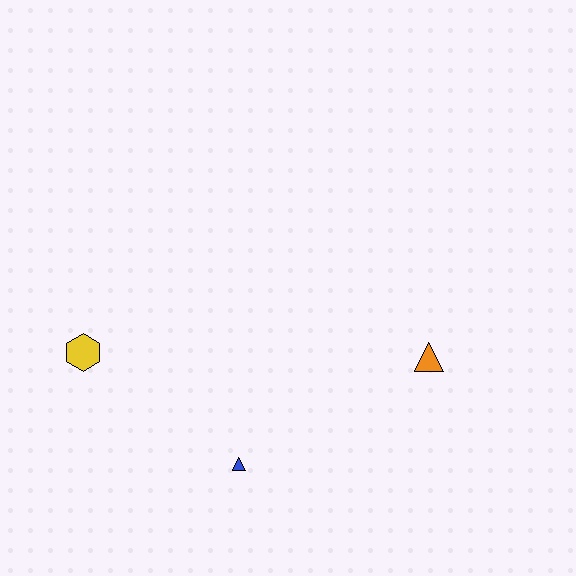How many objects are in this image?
There are 3 objects.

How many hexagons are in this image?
There is 1 hexagon.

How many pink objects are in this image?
There are no pink objects.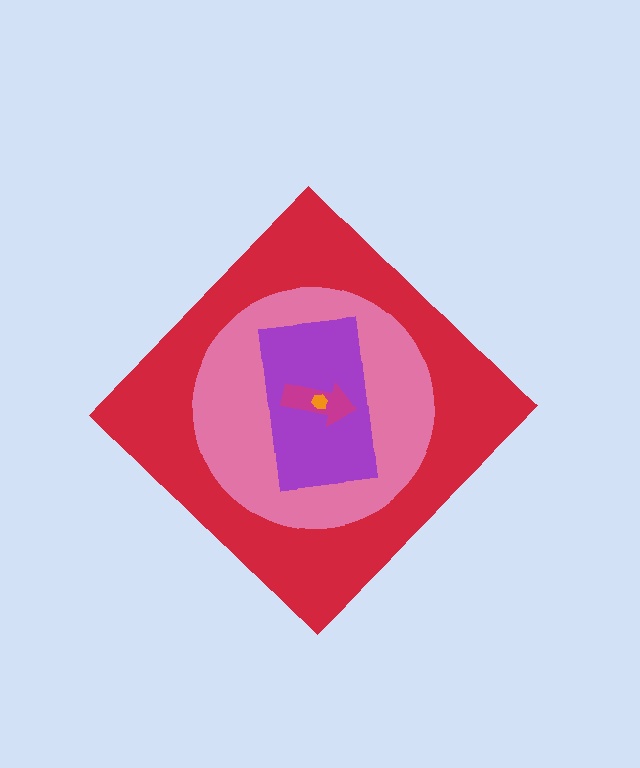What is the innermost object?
The orange hexagon.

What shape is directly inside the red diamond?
The pink circle.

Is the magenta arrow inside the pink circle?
Yes.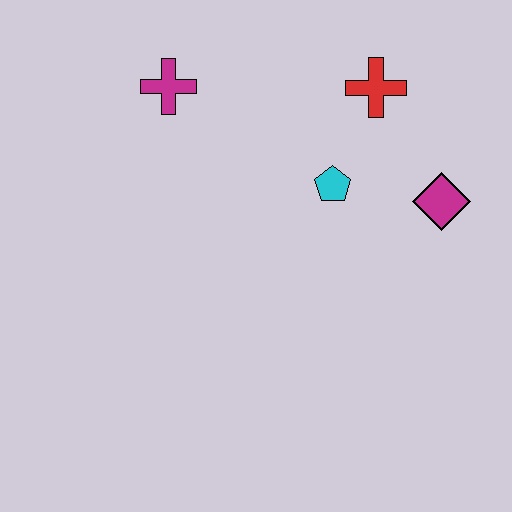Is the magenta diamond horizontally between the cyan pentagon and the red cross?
No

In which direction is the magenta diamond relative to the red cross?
The magenta diamond is below the red cross.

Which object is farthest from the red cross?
The magenta cross is farthest from the red cross.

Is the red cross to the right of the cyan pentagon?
Yes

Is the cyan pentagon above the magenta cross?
No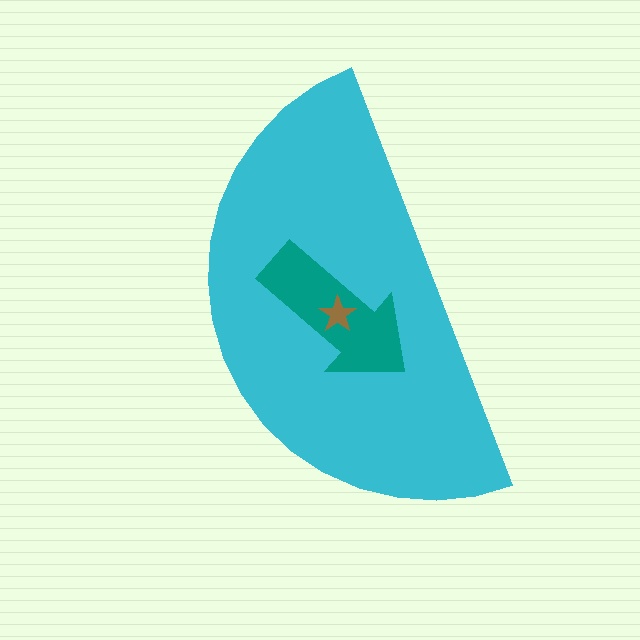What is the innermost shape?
The brown star.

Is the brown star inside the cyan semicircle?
Yes.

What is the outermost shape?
The cyan semicircle.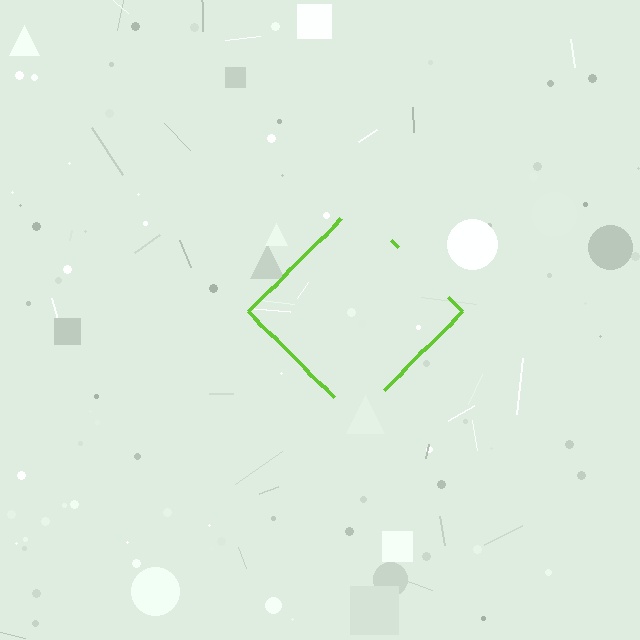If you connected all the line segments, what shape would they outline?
They would outline a diamond.